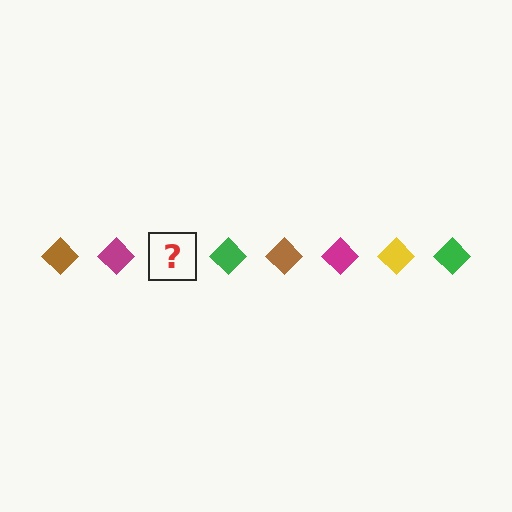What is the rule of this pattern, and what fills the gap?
The rule is that the pattern cycles through brown, magenta, yellow, green diamonds. The gap should be filled with a yellow diamond.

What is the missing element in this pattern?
The missing element is a yellow diamond.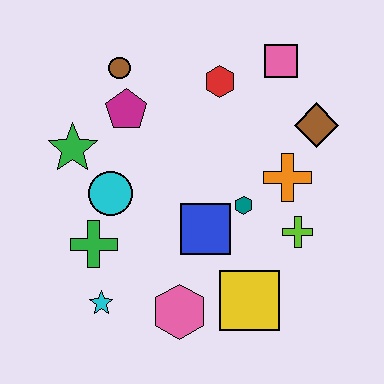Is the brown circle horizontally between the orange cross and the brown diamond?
No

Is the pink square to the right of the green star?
Yes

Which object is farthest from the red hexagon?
The cyan star is farthest from the red hexagon.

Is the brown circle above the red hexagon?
Yes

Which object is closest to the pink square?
The red hexagon is closest to the pink square.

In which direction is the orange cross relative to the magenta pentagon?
The orange cross is to the right of the magenta pentagon.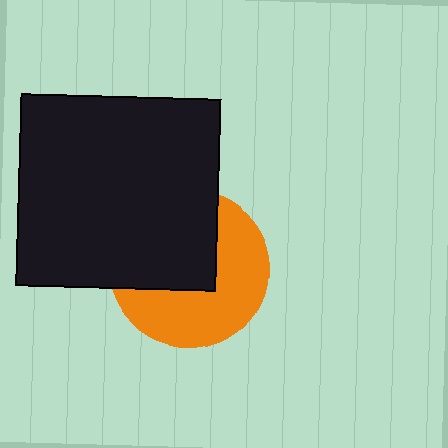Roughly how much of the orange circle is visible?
About half of it is visible (roughly 53%).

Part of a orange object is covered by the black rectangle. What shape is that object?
It is a circle.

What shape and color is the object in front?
The object in front is a black rectangle.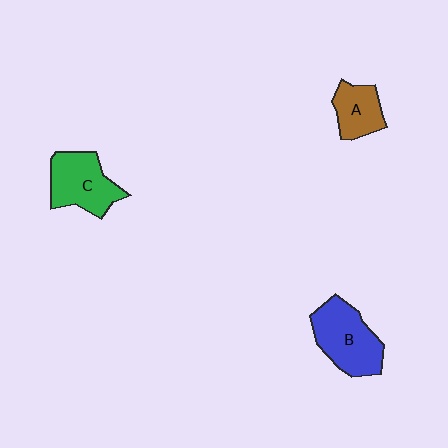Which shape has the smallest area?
Shape A (brown).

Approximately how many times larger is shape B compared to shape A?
Approximately 1.6 times.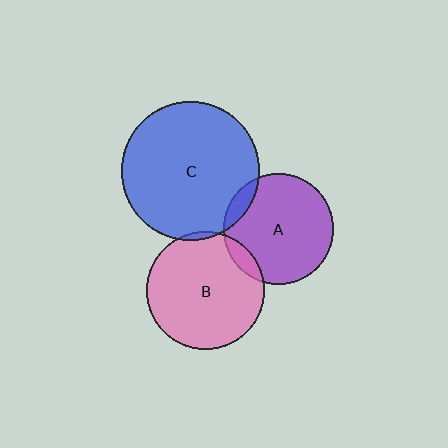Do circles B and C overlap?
Yes.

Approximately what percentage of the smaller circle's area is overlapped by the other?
Approximately 5%.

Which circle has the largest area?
Circle C (blue).